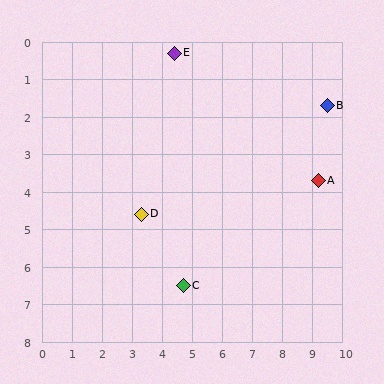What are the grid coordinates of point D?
Point D is at approximately (3.3, 4.6).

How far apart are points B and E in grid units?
Points B and E are about 5.3 grid units apart.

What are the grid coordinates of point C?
Point C is at approximately (4.7, 6.5).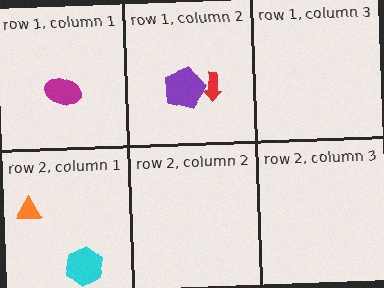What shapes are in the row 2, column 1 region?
The cyan hexagon, the orange triangle.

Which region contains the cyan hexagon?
The row 2, column 1 region.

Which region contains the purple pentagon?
The row 1, column 2 region.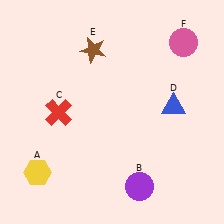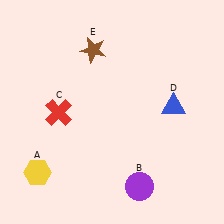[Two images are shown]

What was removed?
The pink circle (F) was removed in Image 2.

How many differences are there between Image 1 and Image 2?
There is 1 difference between the two images.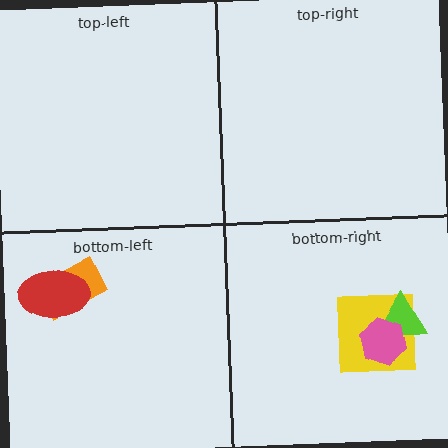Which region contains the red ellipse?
The bottom-left region.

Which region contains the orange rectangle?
The bottom-left region.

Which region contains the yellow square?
The bottom-right region.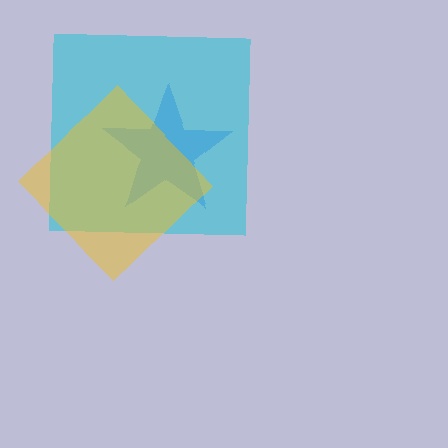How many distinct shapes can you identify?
There are 3 distinct shapes: a blue star, a cyan square, a yellow diamond.